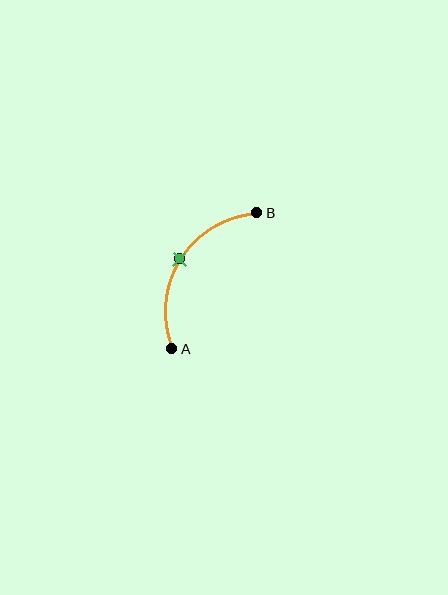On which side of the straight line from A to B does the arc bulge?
The arc bulges to the left of the straight line connecting A and B.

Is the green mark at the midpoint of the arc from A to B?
Yes. The green mark lies on the arc at equal arc-length from both A and B — it is the arc midpoint.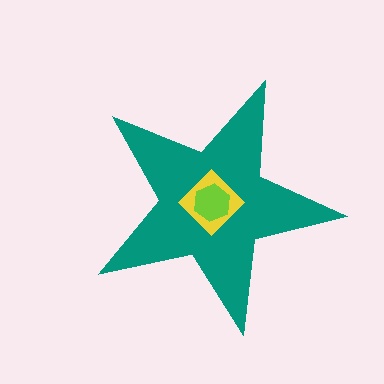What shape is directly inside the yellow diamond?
The lime hexagon.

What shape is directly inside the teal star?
The yellow diamond.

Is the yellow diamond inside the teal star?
Yes.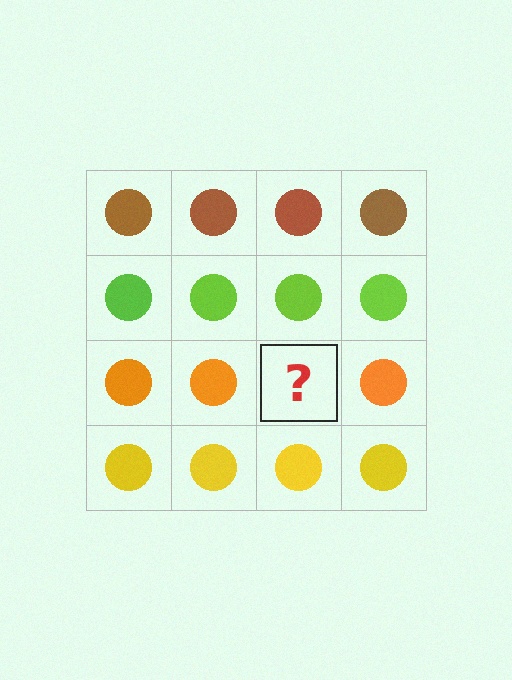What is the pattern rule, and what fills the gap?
The rule is that each row has a consistent color. The gap should be filled with an orange circle.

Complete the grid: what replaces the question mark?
The question mark should be replaced with an orange circle.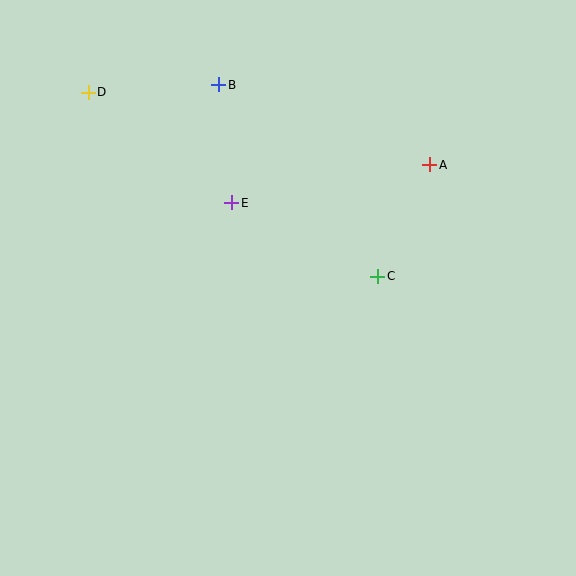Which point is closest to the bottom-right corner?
Point C is closest to the bottom-right corner.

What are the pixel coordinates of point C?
Point C is at (378, 276).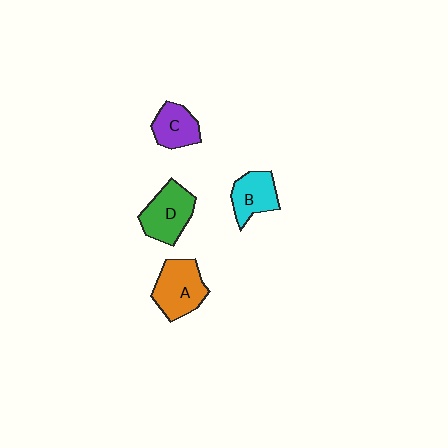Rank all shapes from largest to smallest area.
From largest to smallest: A (orange), D (green), B (cyan), C (purple).